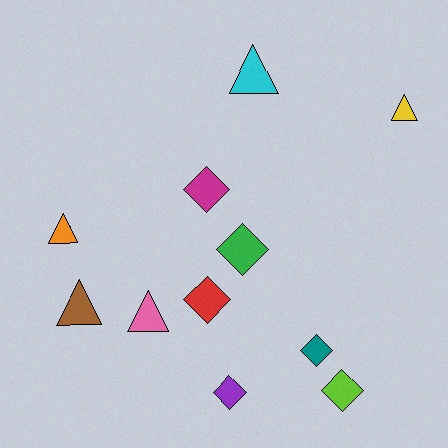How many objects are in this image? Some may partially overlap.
There are 11 objects.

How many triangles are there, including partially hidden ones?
There are 5 triangles.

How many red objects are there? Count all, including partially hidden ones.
There is 1 red object.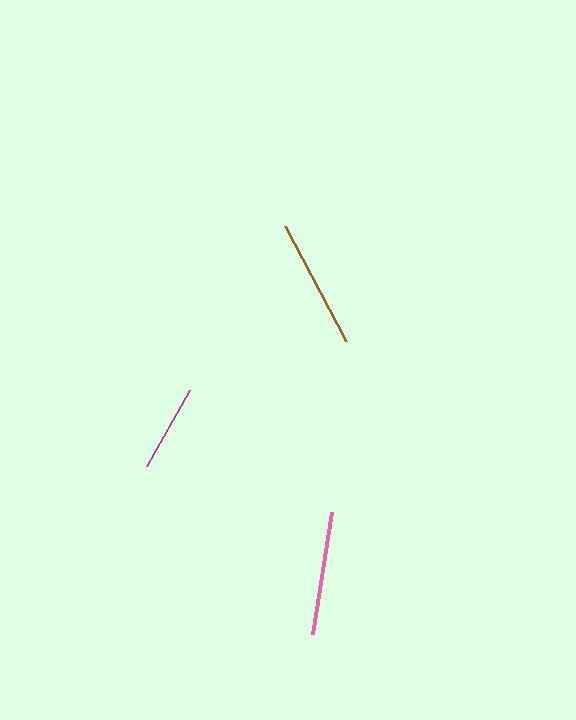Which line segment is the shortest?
The magenta line is the shortest at approximately 87 pixels.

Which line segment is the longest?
The brown line is the longest at approximately 130 pixels.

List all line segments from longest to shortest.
From longest to shortest: brown, pink, magenta.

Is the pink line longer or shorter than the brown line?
The brown line is longer than the pink line.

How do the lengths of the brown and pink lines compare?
The brown and pink lines are approximately the same length.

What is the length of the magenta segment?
The magenta segment is approximately 87 pixels long.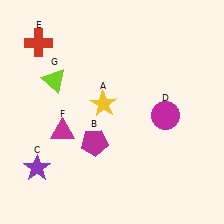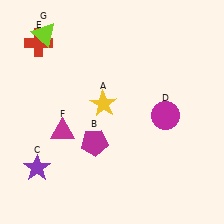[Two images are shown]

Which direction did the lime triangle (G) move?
The lime triangle (G) moved up.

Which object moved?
The lime triangle (G) moved up.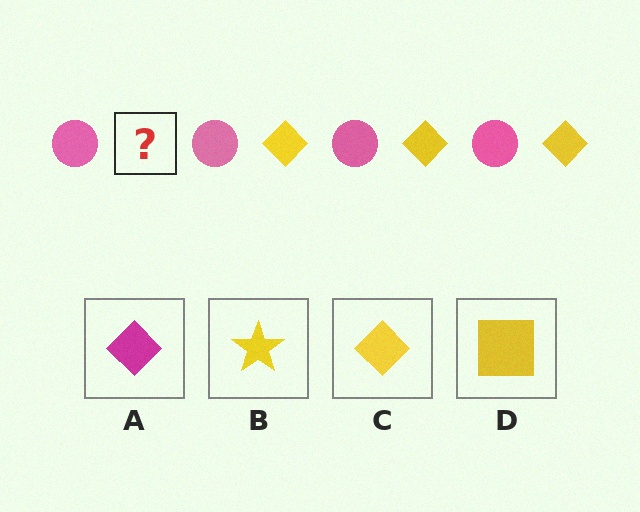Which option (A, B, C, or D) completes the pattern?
C.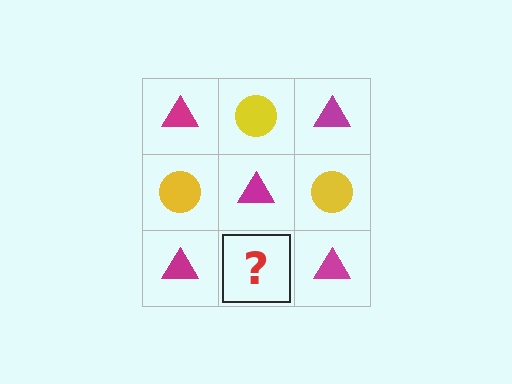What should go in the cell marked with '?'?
The missing cell should contain a yellow circle.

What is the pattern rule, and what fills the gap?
The rule is that it alternates magenta triangle and yellow circle in a checkerboard pattern. The gap should be filled with a yellow circle.